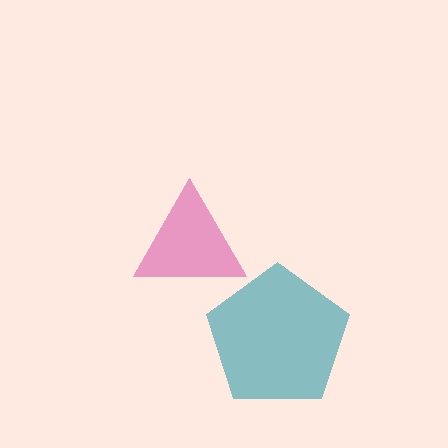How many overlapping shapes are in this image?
There are 2 overlapping shapes in the image.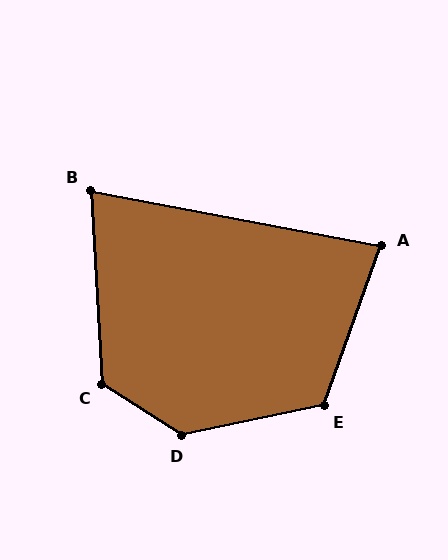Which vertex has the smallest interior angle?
B, at approximately 76 degrees.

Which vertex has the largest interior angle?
D, at approximately 136 degrees.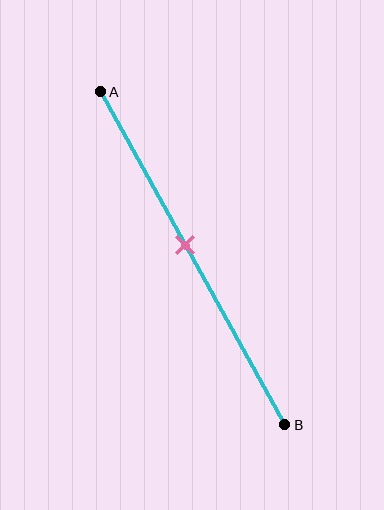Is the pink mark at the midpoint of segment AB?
No, the mark is at about 45% from A, not at the 50% midpoint.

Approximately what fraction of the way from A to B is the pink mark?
The pink mark is approximately 45% of the way from A to B.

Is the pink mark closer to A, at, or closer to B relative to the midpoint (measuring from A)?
The pink mark is closer to point A than the midpoint of segment AB.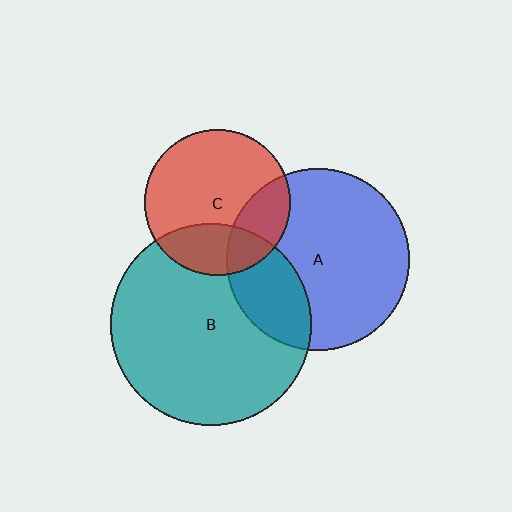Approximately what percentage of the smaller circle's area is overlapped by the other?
Approximately 25%.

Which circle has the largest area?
Circle B (teal).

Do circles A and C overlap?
Yes.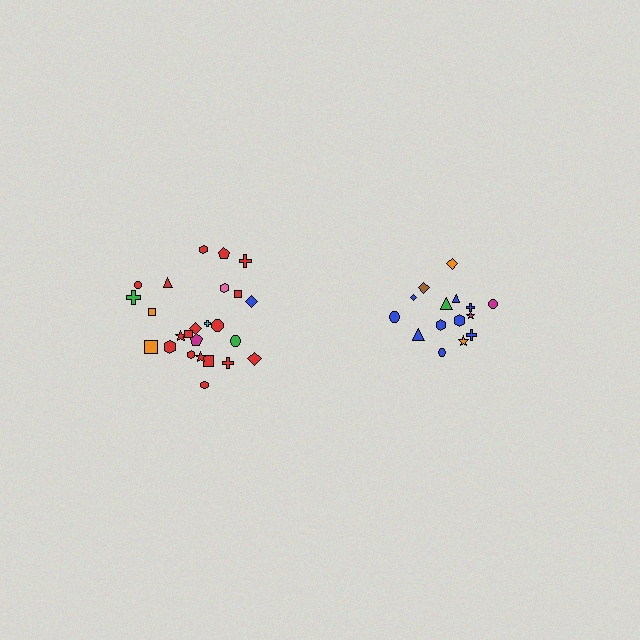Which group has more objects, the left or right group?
The left group.